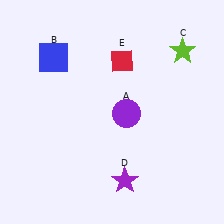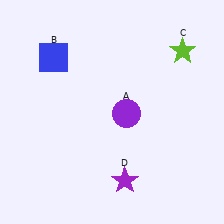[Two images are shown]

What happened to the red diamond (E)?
The red diamond (E) was removed in Image 2. It was in the top-right area of Image 1.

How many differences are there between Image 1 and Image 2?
There is 1 difference between the two images.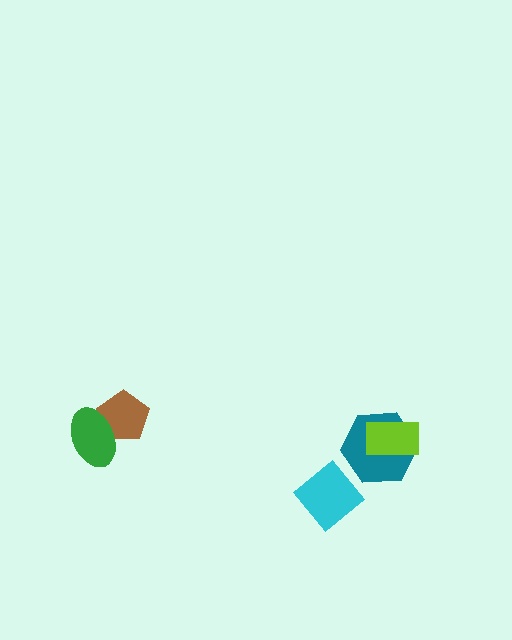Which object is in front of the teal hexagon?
The lime rectangle is in front of the teal hexagon.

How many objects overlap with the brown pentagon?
1 object overlaps with the brown pentagon.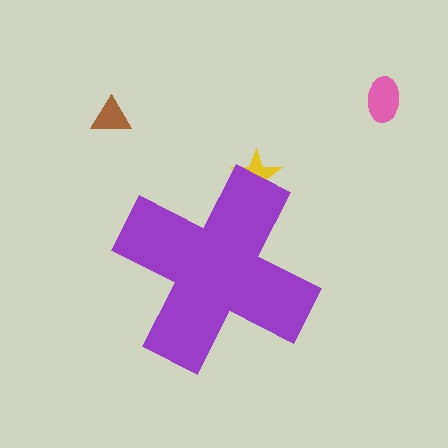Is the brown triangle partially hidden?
No, the brown triangle is fully visible.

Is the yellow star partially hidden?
Yes, the yellow star is partially hidden behind the purple cross.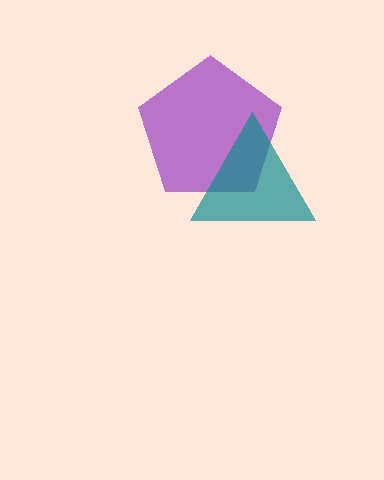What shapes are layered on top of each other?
The layered shapes are: a purple pentagon, a teal triangle.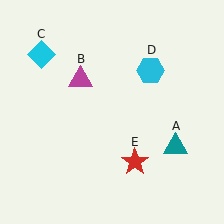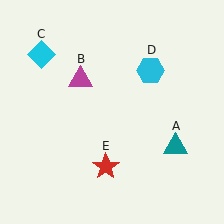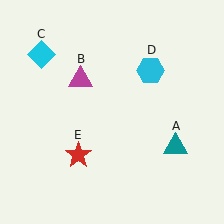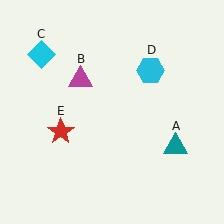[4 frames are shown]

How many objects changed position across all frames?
1 object changed position: red star (object E).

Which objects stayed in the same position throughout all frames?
Teal triangle (object A) and magenta triangle (object B) and cyan diamond (object C) and cyan hexagon (object D) remained stationary.